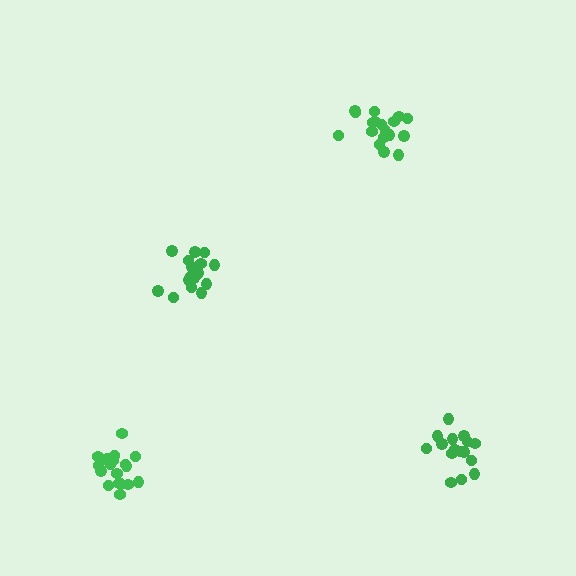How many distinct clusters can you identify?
There are 4 distinct clusters.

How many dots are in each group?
Group 1: 16 dots, Group 2: 18 dots, Group 3: 16 dots, Group 4: 20 dots (70 total).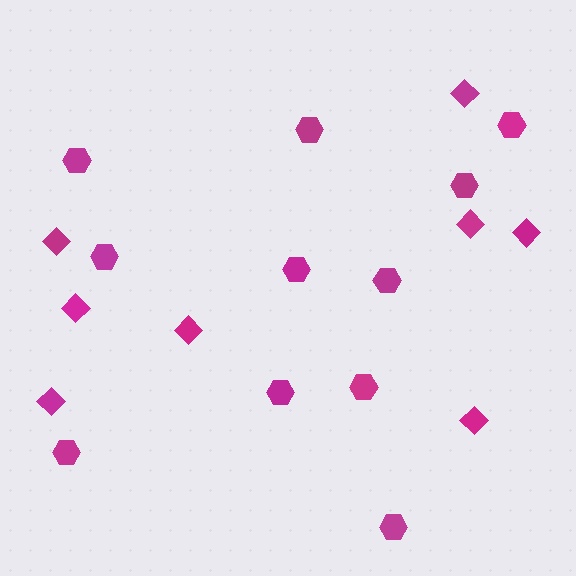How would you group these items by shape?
There are 2 groups: one group of hexagons (11) and one group of diamonds (8).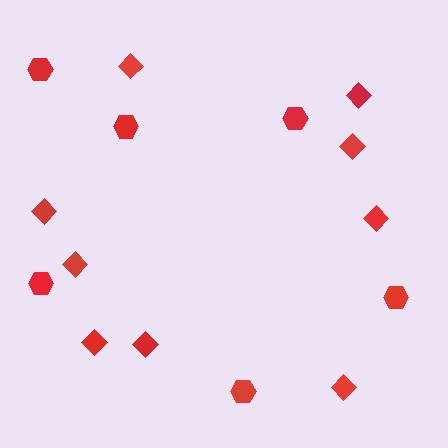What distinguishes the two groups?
There are 2 groups: one group of diamonds (9) and one group of hexagons (6).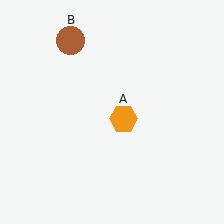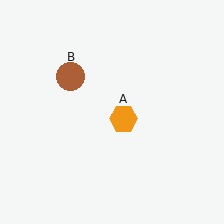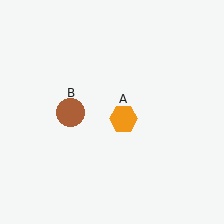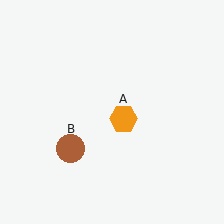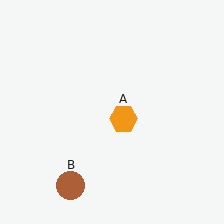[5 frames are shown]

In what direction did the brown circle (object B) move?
The brown circle (object B) moved down.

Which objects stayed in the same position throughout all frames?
Orange hexagon (object A) remained stationary.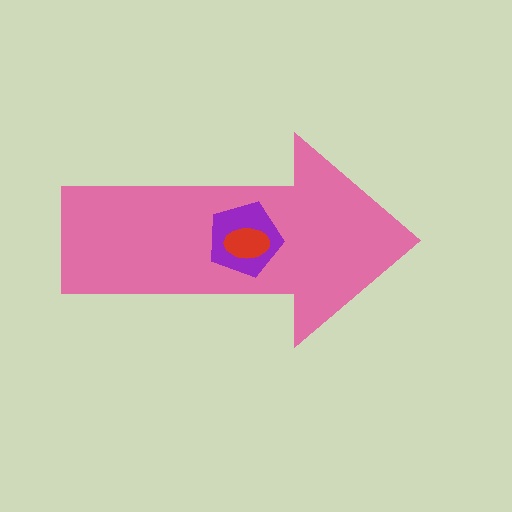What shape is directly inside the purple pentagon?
The red ellipse.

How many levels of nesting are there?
3.